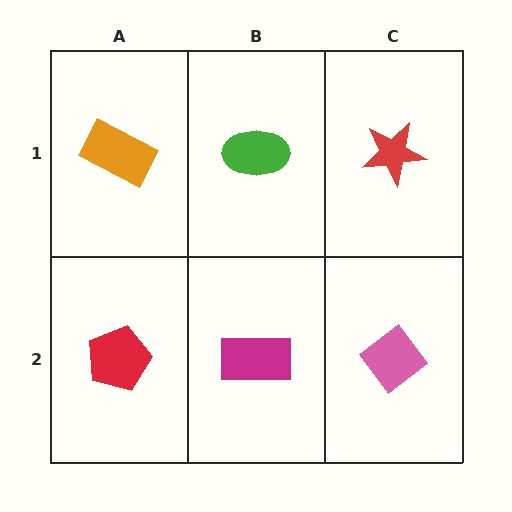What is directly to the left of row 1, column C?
A green ellipse.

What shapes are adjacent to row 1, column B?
A magenta rectangle (row 2, column B), an orange rectangle (row 1, column A), a red star (row 1, column C).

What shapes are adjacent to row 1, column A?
A red pentagon (row 2, column A), a green ellipse (row 1, column B).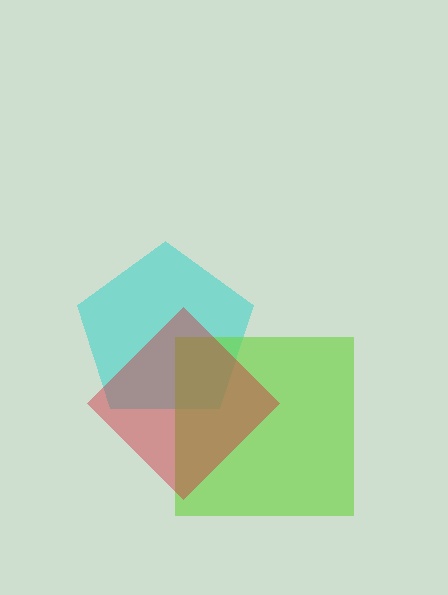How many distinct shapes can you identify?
There are 3 distinct shapes: a cyan pentagon, a lime square, a red diamond.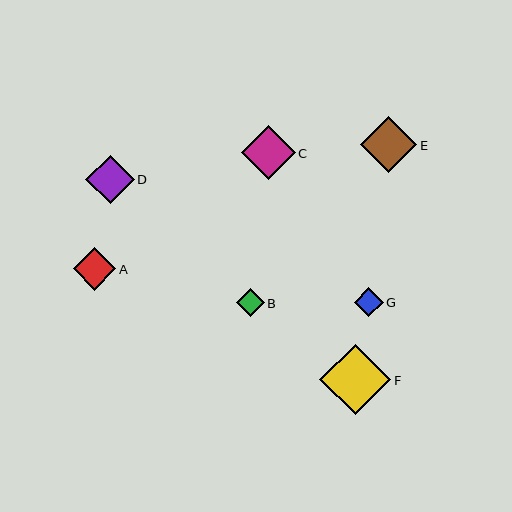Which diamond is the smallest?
Diamond B is the smallest with a size of approximately 28 pixels.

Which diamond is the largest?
Diamond F is the largest with a size of approximately 71 pixels.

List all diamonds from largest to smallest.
From largest to smallest: F, E, C, D, A, G, B.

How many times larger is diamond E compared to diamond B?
Diamond E is approximately 2.0 times the size of diamond B.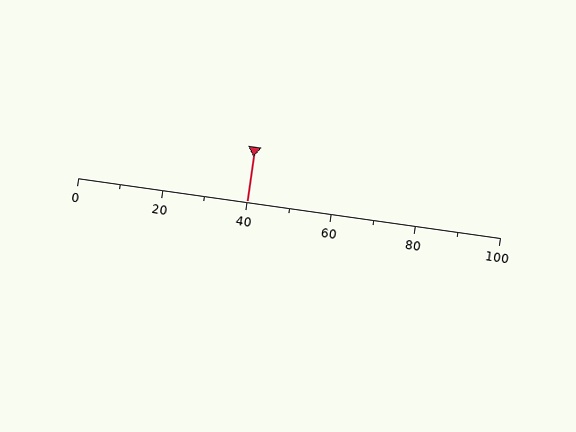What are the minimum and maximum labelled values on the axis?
The axis runs from 0 to 100.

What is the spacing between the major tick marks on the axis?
The major ticks are spaced 20 apart.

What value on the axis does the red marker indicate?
The marker indicates approximately 40.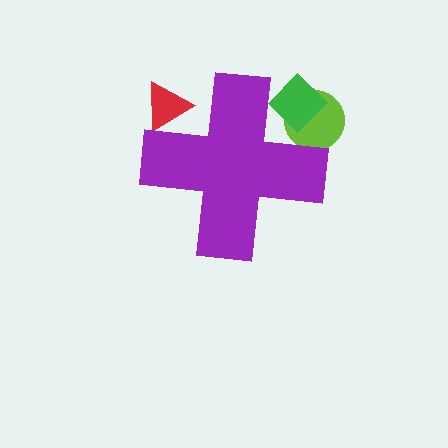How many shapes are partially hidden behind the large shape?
3 shapes are partially hidden.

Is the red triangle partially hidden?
Yes, the red triangle is partially hidden behind the purple cross.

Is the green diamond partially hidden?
Yes, the green diamond is partially hidden behind the purple cross.